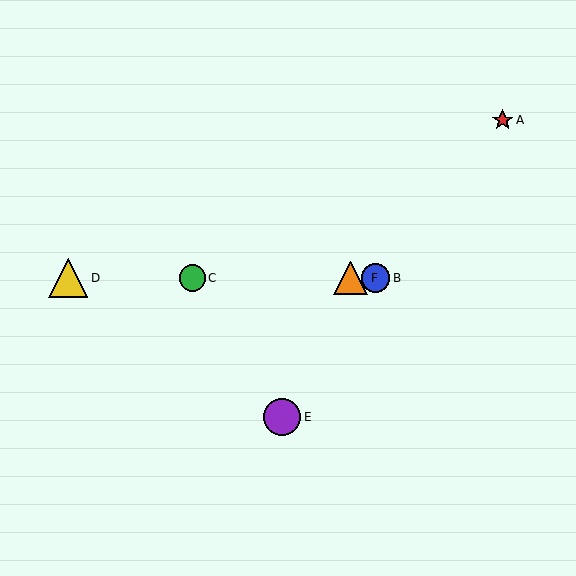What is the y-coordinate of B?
Object B is at y≈278.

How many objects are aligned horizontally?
4 objects (B, C, D, F) are aligned horizontally.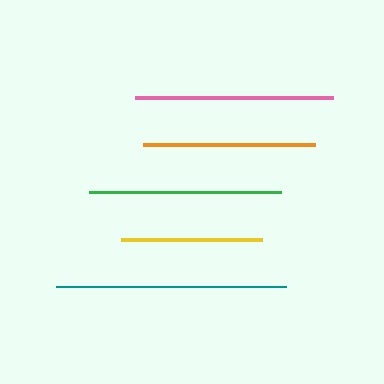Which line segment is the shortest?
The yellow line is the shortest at approximately 141 pixels.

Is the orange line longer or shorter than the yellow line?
The orange line is longer than the yellow line.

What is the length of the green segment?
The green segment is approximately 192 pixels long.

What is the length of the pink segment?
The pink segment is approximately 198 pixels long.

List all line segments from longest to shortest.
From longest to shortest: teal, pink, green, orange, yellow.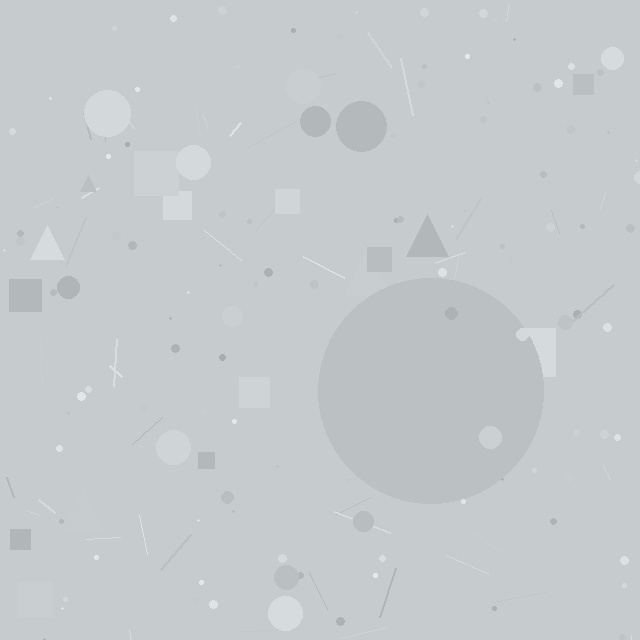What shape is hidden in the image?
A circle is hidden in the image.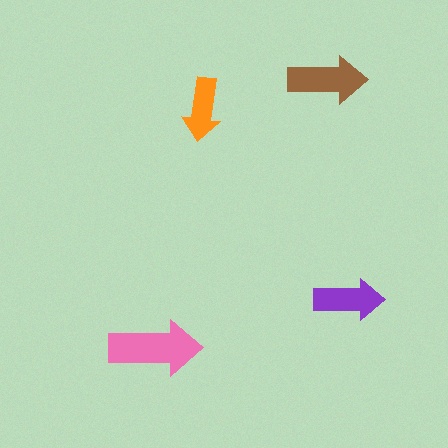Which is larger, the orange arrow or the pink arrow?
The pink one.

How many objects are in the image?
There are 4 objects in the image.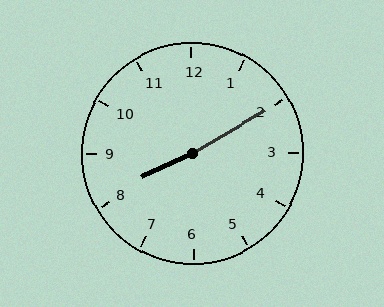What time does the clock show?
8:10.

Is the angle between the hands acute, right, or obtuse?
It is obtuse.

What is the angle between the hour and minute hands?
Approximately 175 degrees.